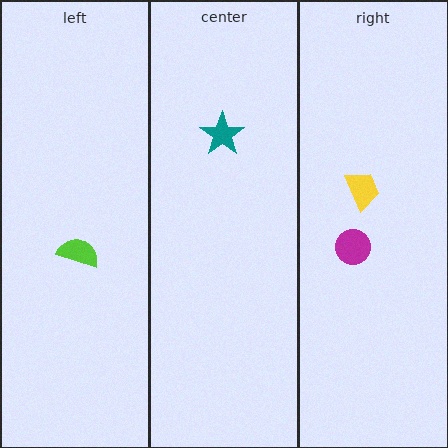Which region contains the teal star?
The center region.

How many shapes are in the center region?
1.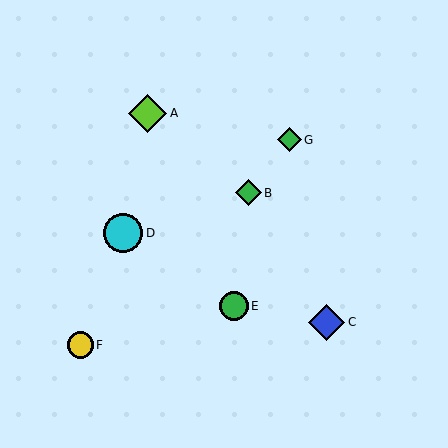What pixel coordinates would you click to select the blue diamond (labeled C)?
Click at (326, 322) to select the blue diamond C.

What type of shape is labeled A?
Shape A is a lime diamond.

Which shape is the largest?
The cyan circle (labeled D) is the largest.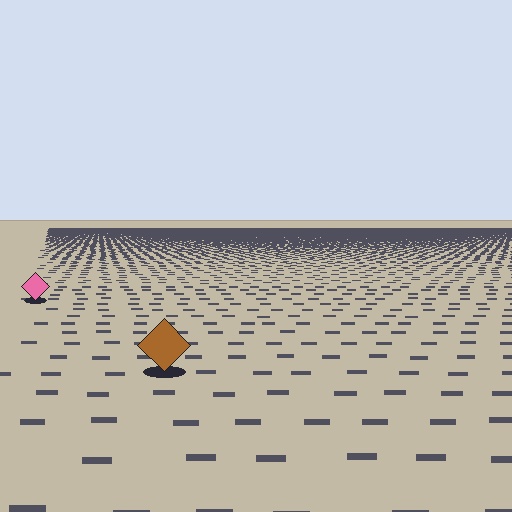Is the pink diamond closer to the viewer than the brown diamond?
No. The brown diamond is closer — you can tell from the texture gradient: the ground texture is coarser near it.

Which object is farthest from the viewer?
The pink diamond is farthest from the viewer. It appears smaller and the ground texture around it is denser.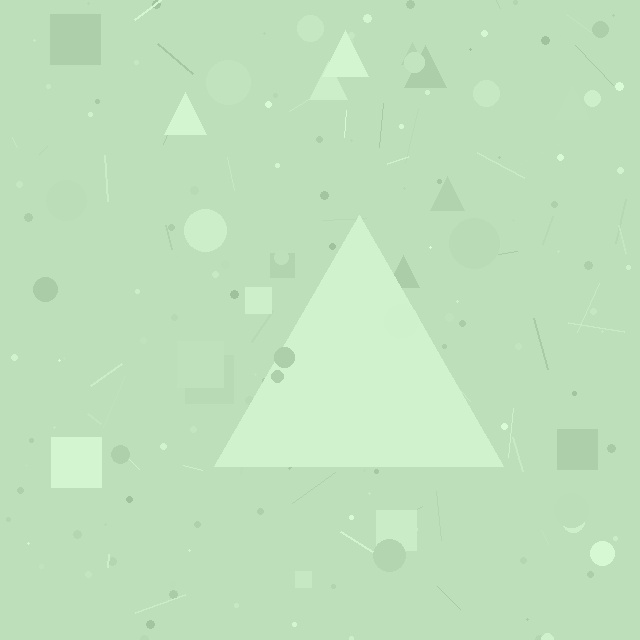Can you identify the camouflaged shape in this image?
The camouflaged shape is a triangle.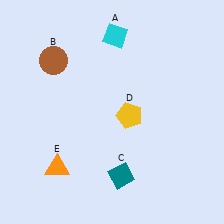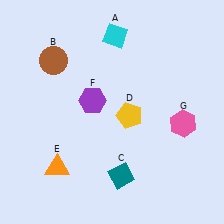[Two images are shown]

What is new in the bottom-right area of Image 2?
A pink hexagon (G) was added in the bottom-right area of Image 2.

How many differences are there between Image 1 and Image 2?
There are 2 differences between the two images.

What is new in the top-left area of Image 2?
A purple hexagon (F) was added in the top-left area of Image 2.